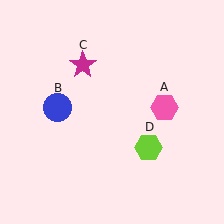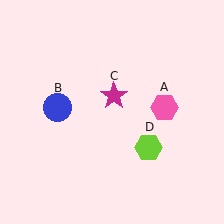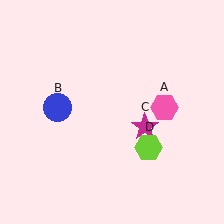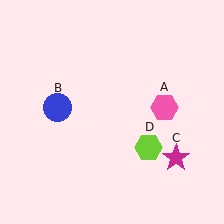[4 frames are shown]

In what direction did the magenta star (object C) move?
The magenta star (object C) moved down and to the right.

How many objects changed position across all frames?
1 object changed position: magenta star (object C).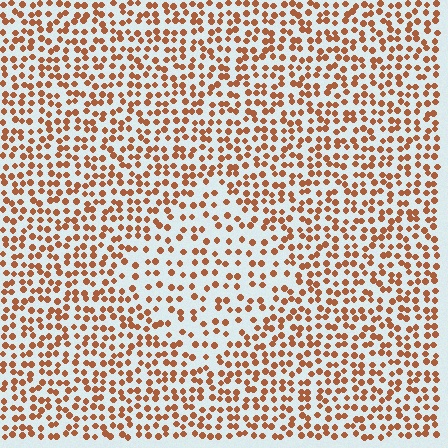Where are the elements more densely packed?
The elements are more densely packed outside the diamond boundary.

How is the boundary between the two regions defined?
The boundary is defined by a change in element density (approximately 1.7x ratio). All elements are the same color, size, and shape.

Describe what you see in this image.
The image contains small brown elements arranged at two different densities. A diamond-shaped region is visible where the elements are less densely packed than the surrounding area.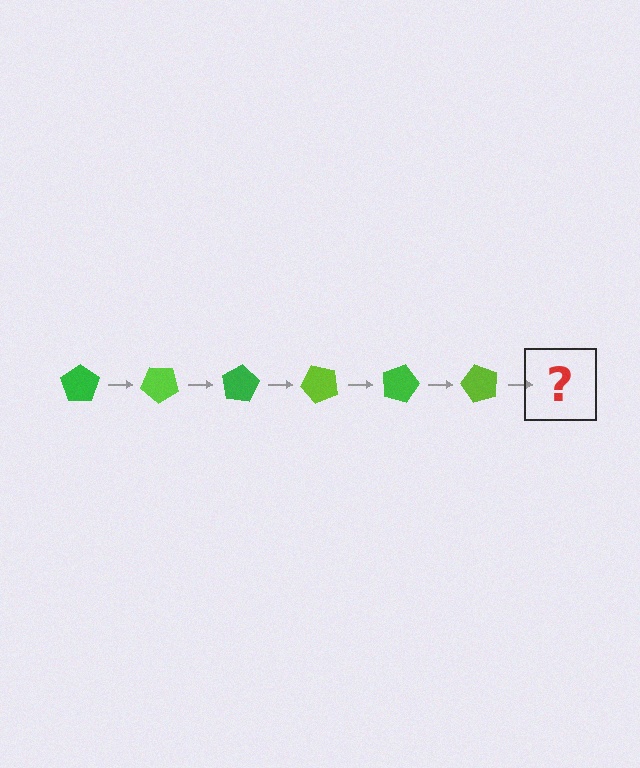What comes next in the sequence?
The next element should be a green pentagon, rotated 240 degrees from the start.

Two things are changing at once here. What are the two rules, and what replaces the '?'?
The two rules are that it rotates 40 degrees each step and the color cycles through green and lime. The '?' should be a green pentagon, rotated 240 degrees from the start.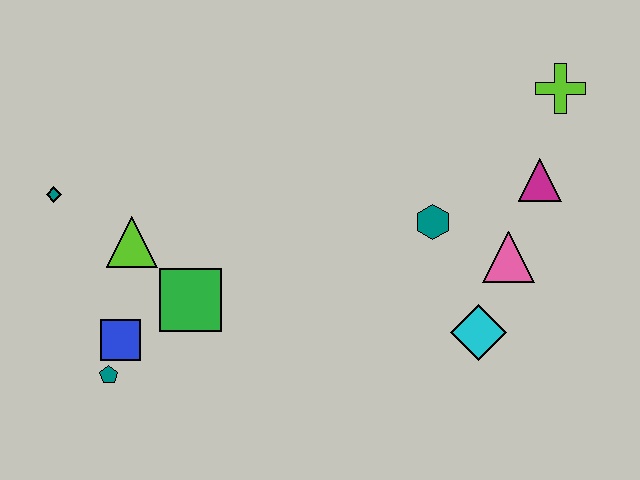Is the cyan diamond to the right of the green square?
Yes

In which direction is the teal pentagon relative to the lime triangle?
The teal pentagon is below the lime triangle.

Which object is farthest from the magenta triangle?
The teal diamond is farthest from the magenta triangle.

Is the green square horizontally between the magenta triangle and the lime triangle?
Yes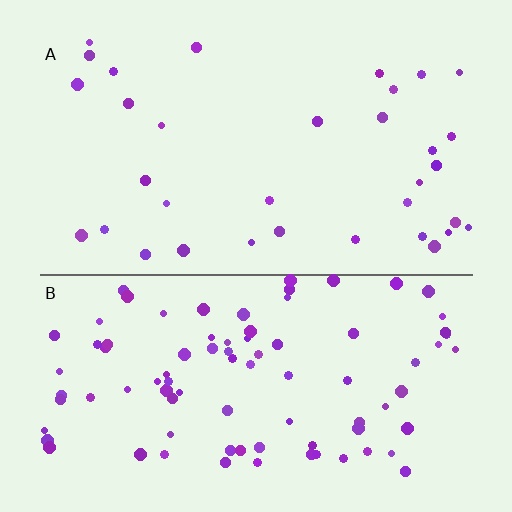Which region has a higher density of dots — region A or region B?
B (the bottom).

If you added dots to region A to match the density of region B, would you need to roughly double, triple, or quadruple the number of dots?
Approximately triple.